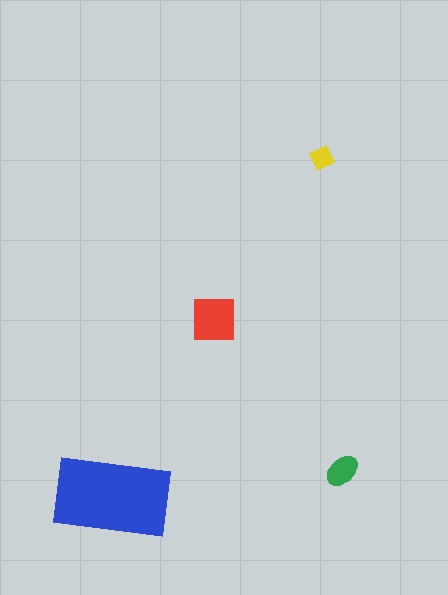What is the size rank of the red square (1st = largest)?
2nd.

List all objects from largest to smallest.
The blue rectangle, the red square, the green ellipse, the yellow diamond.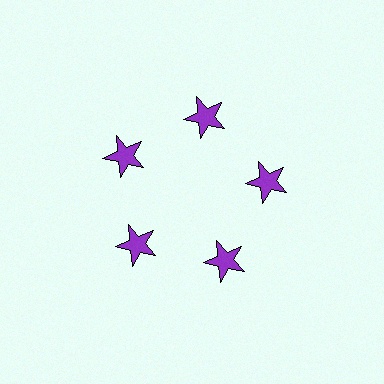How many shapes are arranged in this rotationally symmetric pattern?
There are 5 shapes, arranged in 5 groups of 1.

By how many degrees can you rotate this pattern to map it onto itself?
The pattern maps onto itself every 72 degrees of rotation.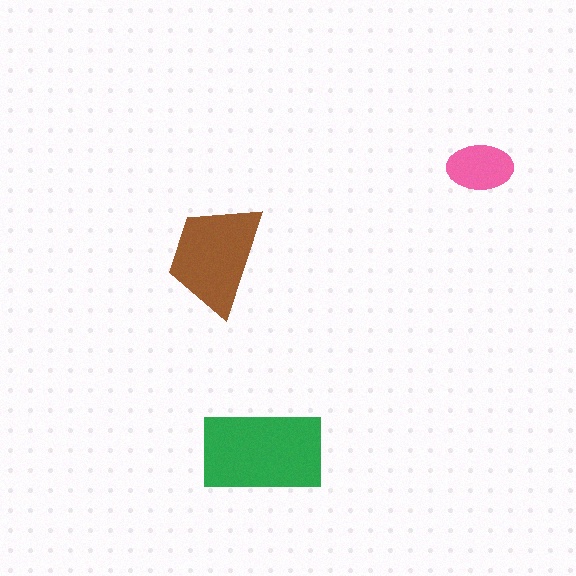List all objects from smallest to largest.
The pink ellipse, the brown trapezoid, the green rectangle.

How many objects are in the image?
There are 3 objects in the image.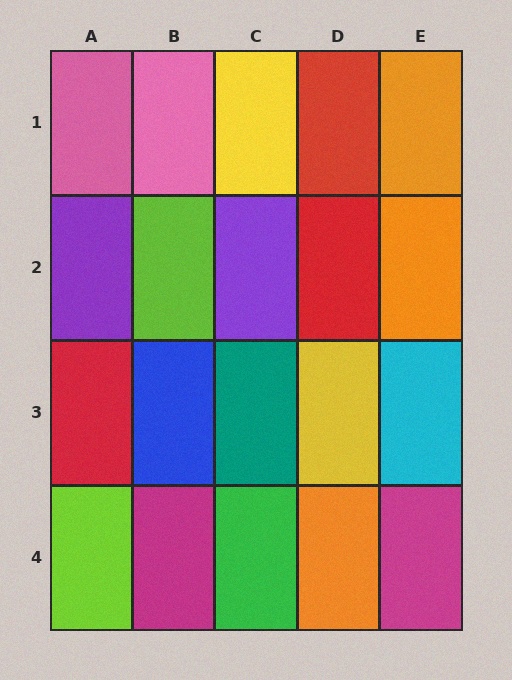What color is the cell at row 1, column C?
Yellow.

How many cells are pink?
2 cells are pink.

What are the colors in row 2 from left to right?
Purple, lime, purple, red, orange.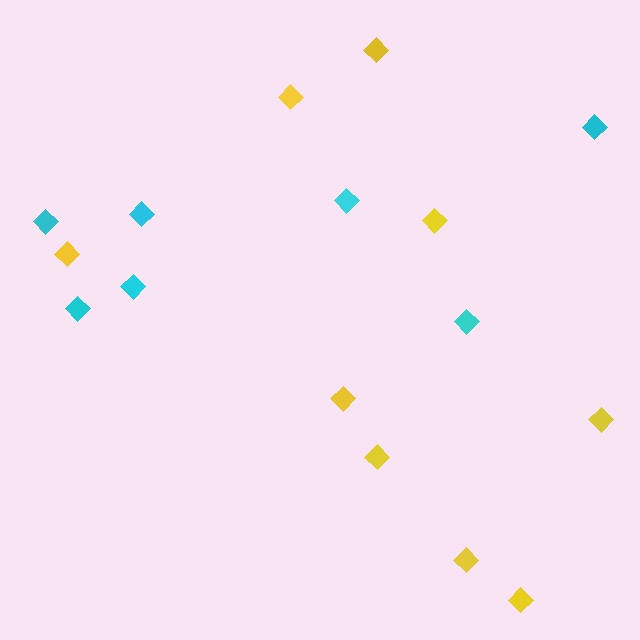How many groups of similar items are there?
There are 2 groups: one group of yellow diamonds (9) and one group of cyan diamonds (7).